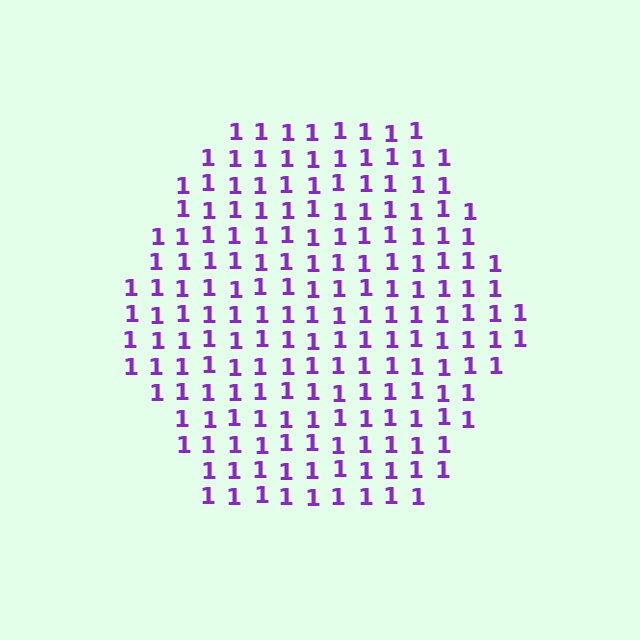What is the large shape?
The large shape is a hexagon.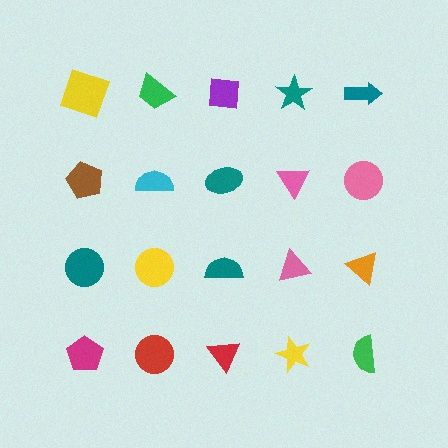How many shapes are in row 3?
5 shapes.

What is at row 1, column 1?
A yellow square.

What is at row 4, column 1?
A magenta pentagon.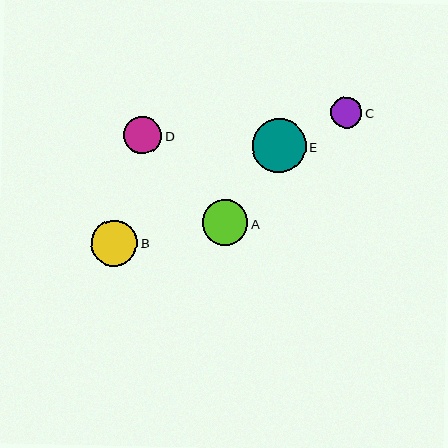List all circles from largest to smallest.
From largest to smallest: E, B, A, D, C.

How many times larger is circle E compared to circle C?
Circle E is approximately 1.7 times the size of circle C.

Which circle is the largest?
Circle E is the largest with a size of approximately 54 pixels.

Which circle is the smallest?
Circle C is the smallest with a size of approximately 32 pixels.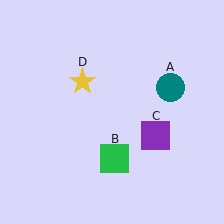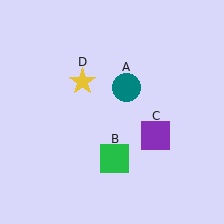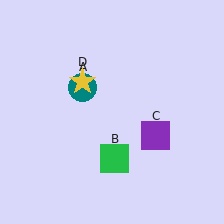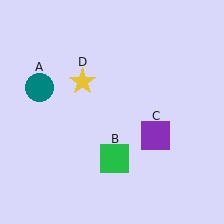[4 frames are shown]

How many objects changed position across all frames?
1 object changed position: teal circle (object A).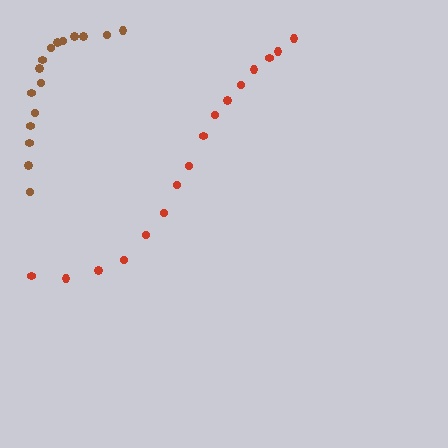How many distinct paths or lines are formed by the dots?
There are 2 distinct paths.